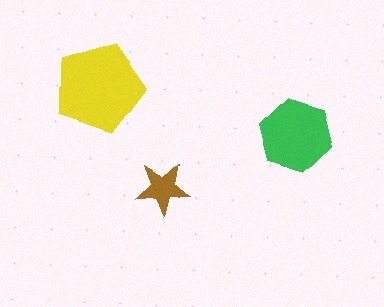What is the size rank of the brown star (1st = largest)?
3rd.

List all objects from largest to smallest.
The yellow pentagon, the green hexagon, the brown star.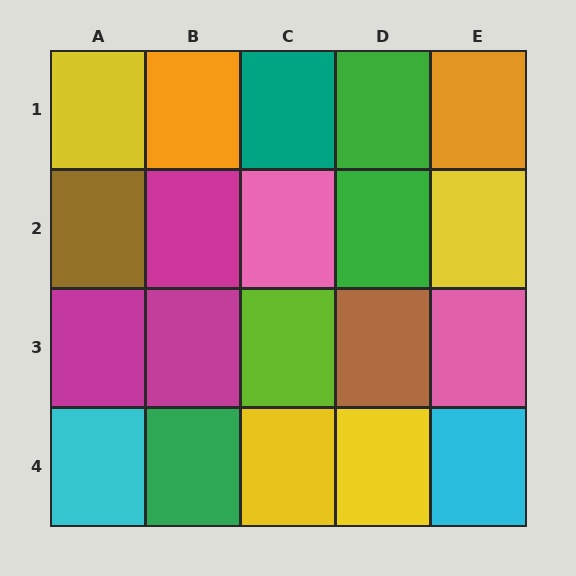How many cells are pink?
2 cells are pink.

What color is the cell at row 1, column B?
Orange.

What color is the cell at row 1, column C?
Teal.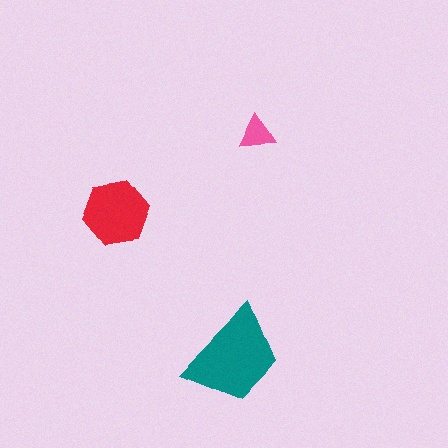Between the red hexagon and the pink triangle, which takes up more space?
The red hexagon.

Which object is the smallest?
The pink triangle.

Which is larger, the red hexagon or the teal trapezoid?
The teal trapezoid.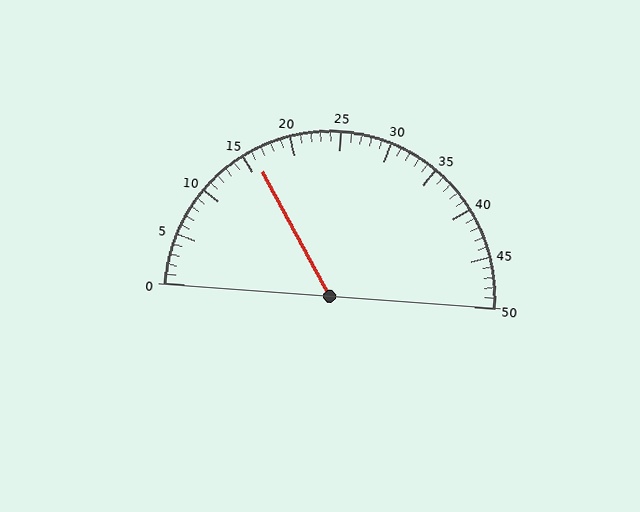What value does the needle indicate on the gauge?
The needle indicates approximately 16.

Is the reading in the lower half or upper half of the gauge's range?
The reading is in the lower half of the range (0 to 50).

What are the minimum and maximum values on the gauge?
The gauge ranges from 0 to 50.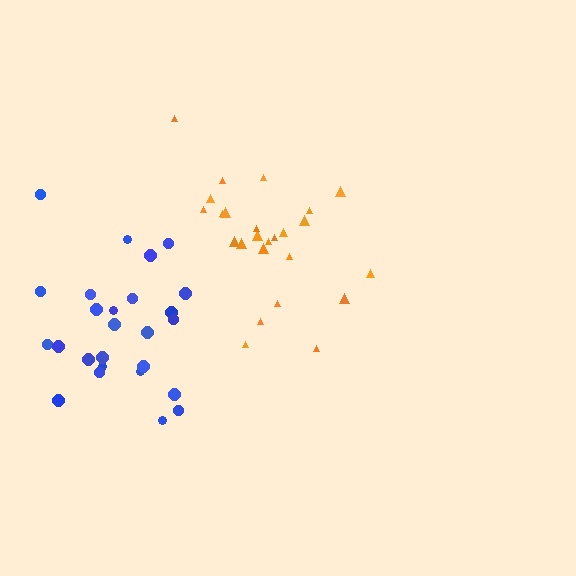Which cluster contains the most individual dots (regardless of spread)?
Blue (26).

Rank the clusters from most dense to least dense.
orange, blue.